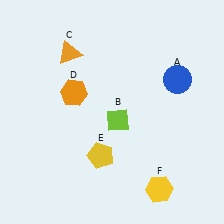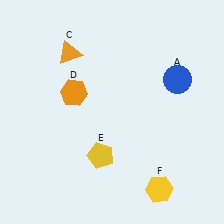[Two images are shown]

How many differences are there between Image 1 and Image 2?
There is 1 difference between the two images.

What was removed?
The lime diamond (B) was removed in Image 2.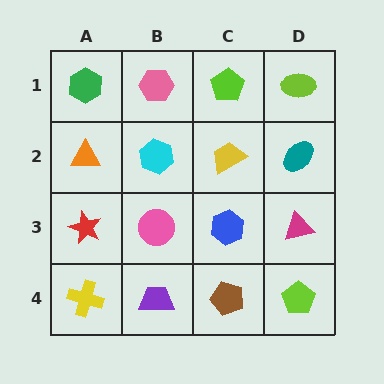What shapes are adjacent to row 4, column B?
A pink circle (row 3, column B), a yellow cross (row 4, column A), a brown pentagon (row 4, column C).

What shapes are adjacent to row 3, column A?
An orange triangle (row 2, column A), a yellow cross (row 4, column A), a pink circle (row 3, column B).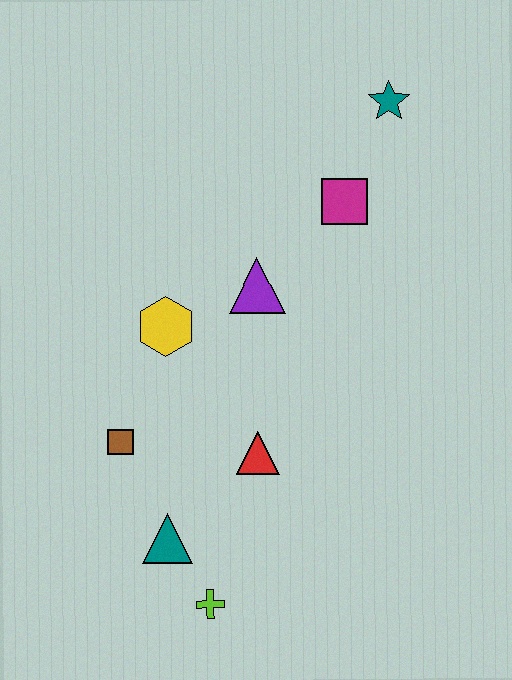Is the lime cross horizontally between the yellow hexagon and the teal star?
Yes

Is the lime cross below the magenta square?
Yes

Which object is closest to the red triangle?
The teal triangle is closest to the red triangle.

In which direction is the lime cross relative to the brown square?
The lime cross is below the brown square.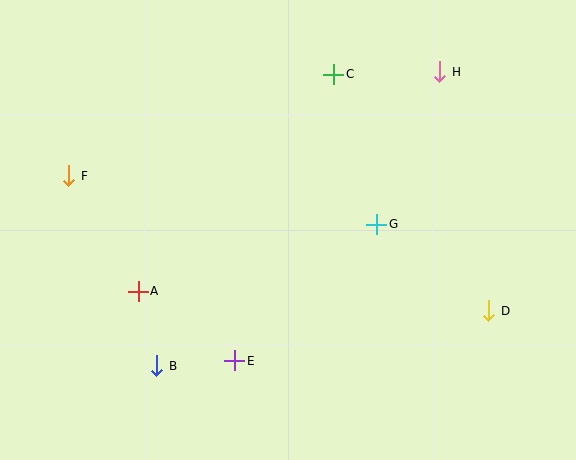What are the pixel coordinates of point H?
Point H is at (440, 72).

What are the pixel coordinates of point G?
Point G is at (377, 224).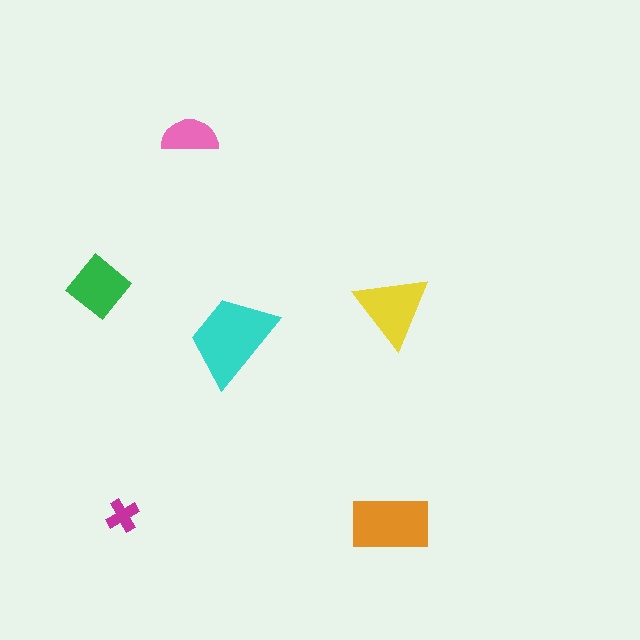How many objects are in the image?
There are 6 objects in the image.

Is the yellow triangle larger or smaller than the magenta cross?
Larger.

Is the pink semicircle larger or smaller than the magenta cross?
Larger.